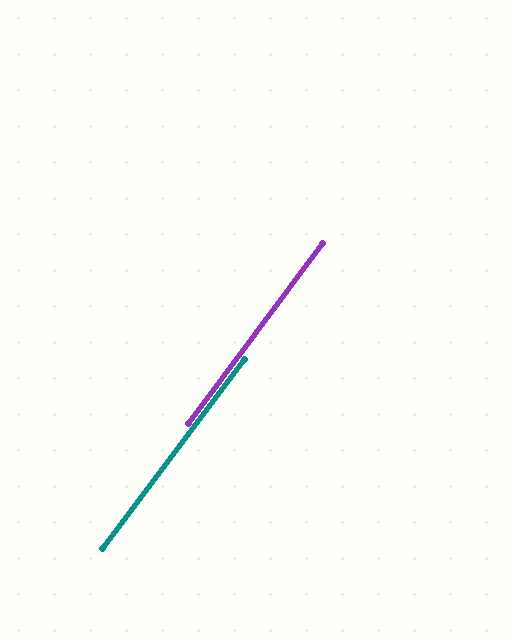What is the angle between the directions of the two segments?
Approximately 0 degrees.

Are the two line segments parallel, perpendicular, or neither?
Parallel — their directions differ by only 0.3°.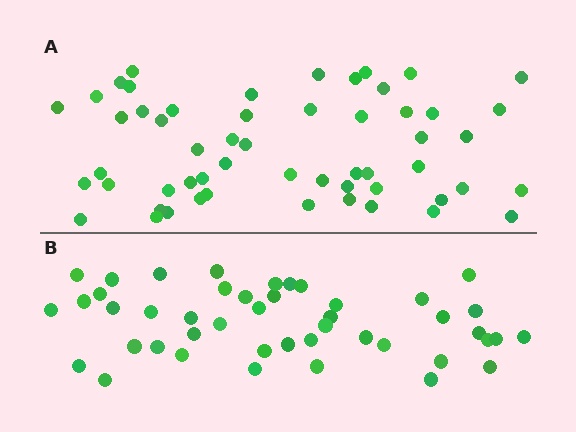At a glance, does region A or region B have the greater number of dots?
Region A (the top region) has more dots.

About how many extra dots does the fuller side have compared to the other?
Region A has roughly 10 or so more dots than region B.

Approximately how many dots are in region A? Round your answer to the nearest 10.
About 60 dots. (The exact count is 55, which rounds to 60.)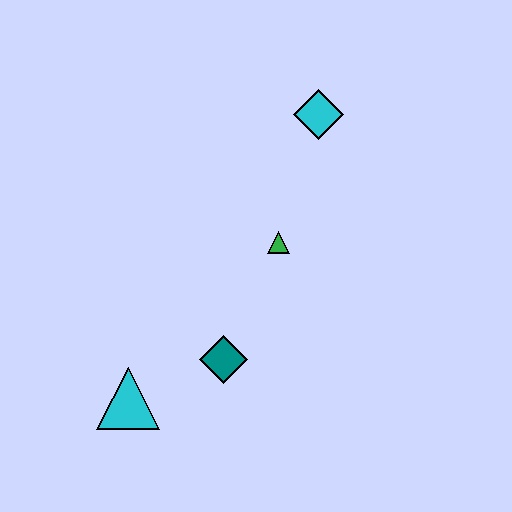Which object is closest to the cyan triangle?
The teal diamond is closest to the cyan triangle.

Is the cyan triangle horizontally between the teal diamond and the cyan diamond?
No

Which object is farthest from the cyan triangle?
The cyan diamond is farthest from the cyan triangle.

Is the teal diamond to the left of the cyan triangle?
No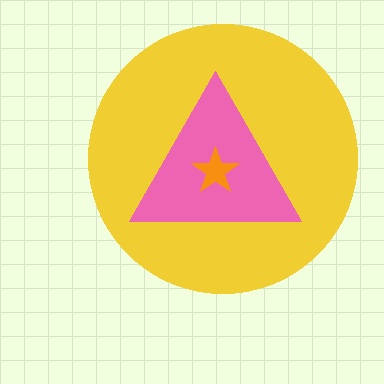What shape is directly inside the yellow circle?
The pink triangle.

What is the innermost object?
The orange star.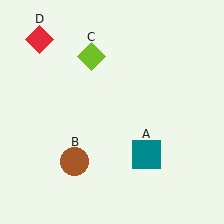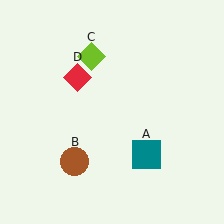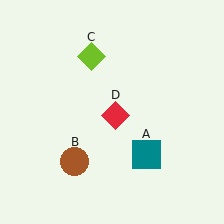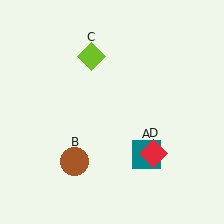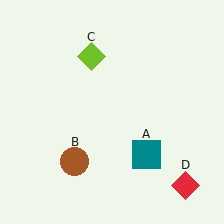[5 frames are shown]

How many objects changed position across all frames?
1 object changed position: red diamond (object D).